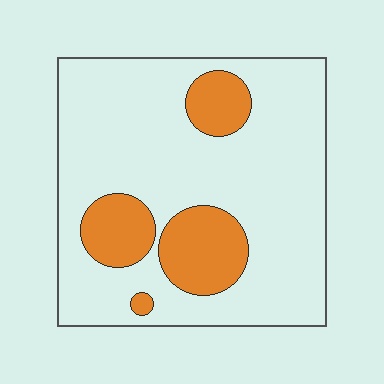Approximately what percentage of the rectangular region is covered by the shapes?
Approximately 20%.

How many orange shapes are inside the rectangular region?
4.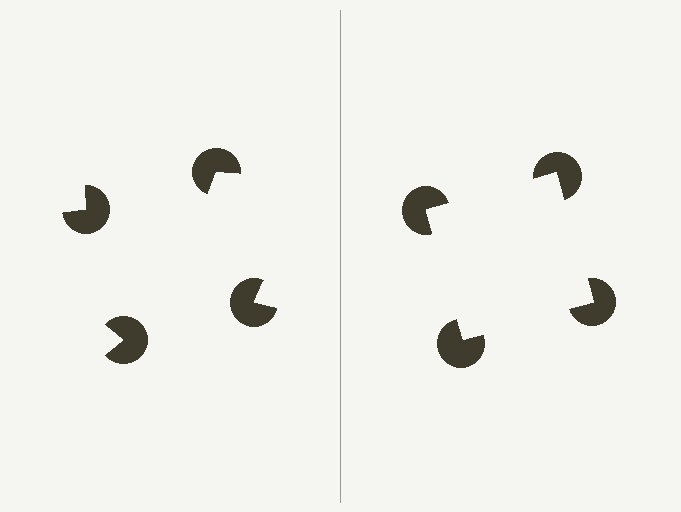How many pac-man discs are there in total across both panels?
8 — 4 on each side.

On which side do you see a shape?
An illusory square appears on the right side. On the left side the wedge cuts are rotated, so no coherent shape forms.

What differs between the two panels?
The pac-man discs are positioned identically on both sides; only the wedge orientations differ. On the right they align to a square; on the left they are misaligned.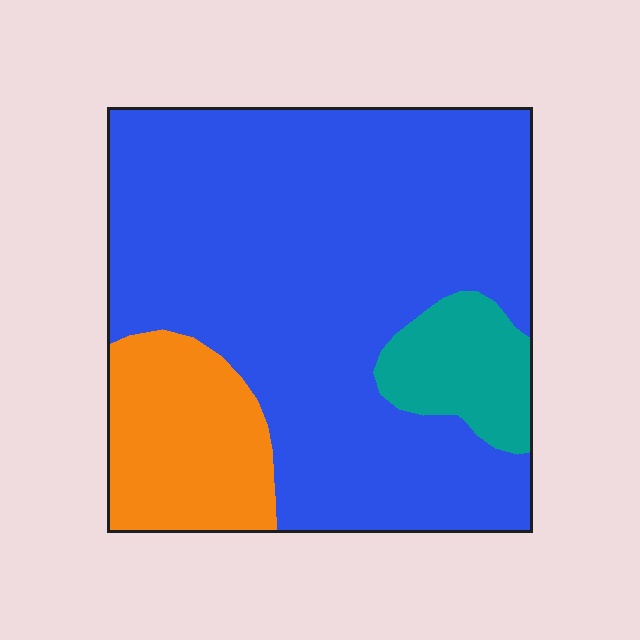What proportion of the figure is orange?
Orange covers around 15% of the figure.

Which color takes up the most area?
Blue, at roughly 75%.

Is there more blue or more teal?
Blue.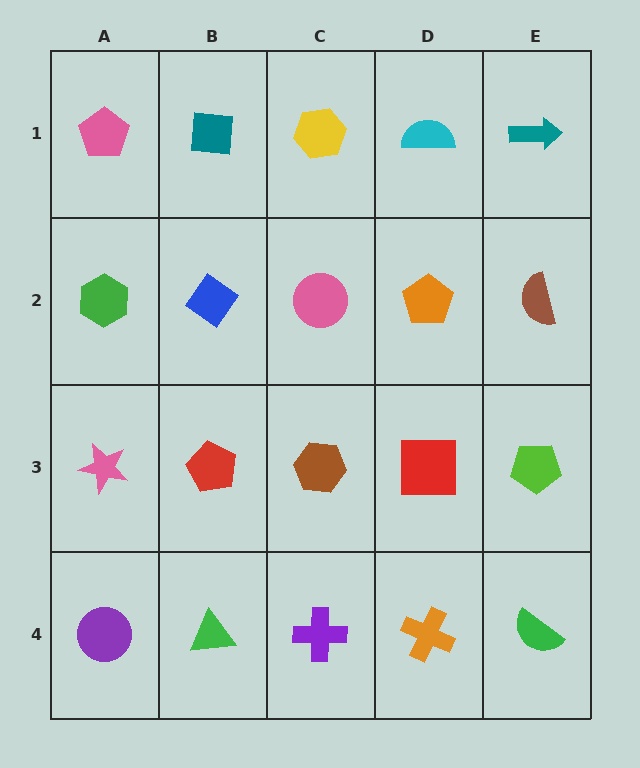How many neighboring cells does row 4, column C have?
3.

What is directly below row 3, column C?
A purple cross.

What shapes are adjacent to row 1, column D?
An orange pentagon (row 2, column D), a yellow hexagon (row 1, column C), a teal arrow (row 1, column E).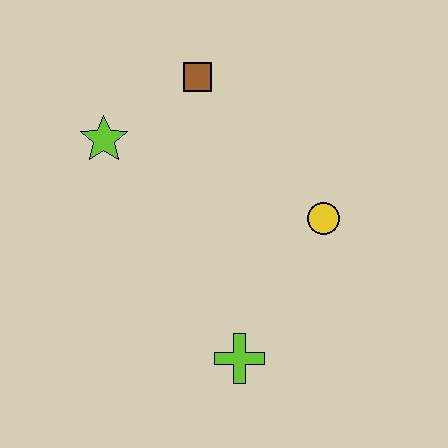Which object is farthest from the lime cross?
The brown square is farthest from the lime cross.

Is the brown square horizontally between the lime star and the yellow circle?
Yes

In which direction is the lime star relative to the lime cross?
The lime star is above the lime cross.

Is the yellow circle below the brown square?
Yes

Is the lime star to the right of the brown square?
No